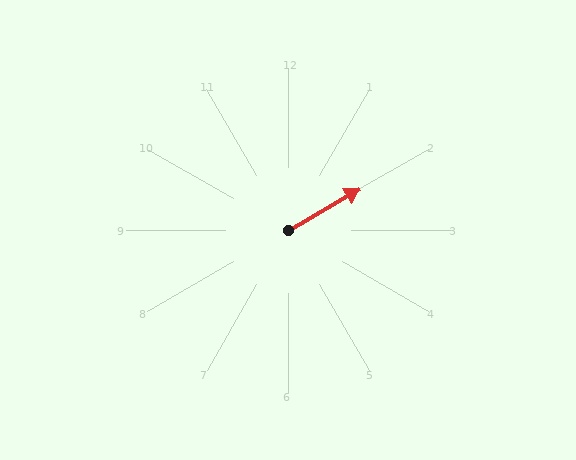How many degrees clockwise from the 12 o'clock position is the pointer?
Approximately 60 degrees.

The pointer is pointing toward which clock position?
Roughly 2 o'clock.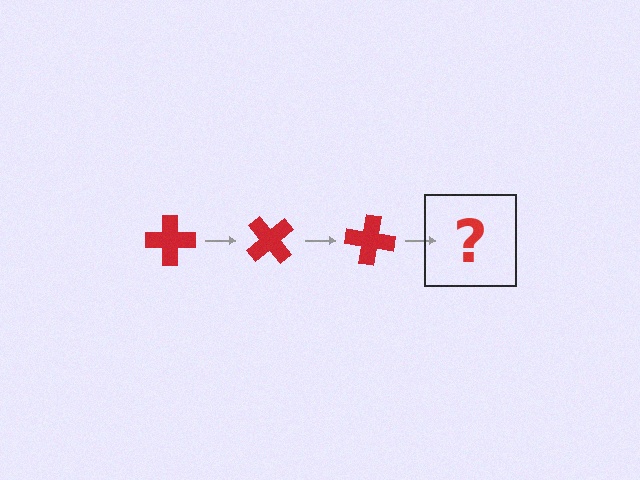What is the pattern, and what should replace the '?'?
The pattern is that the cross rotates 50 degrees each step. The '?' should be a red cross rotated 150 degrees.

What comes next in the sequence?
The next element should be a red cross rotated 150 degrees.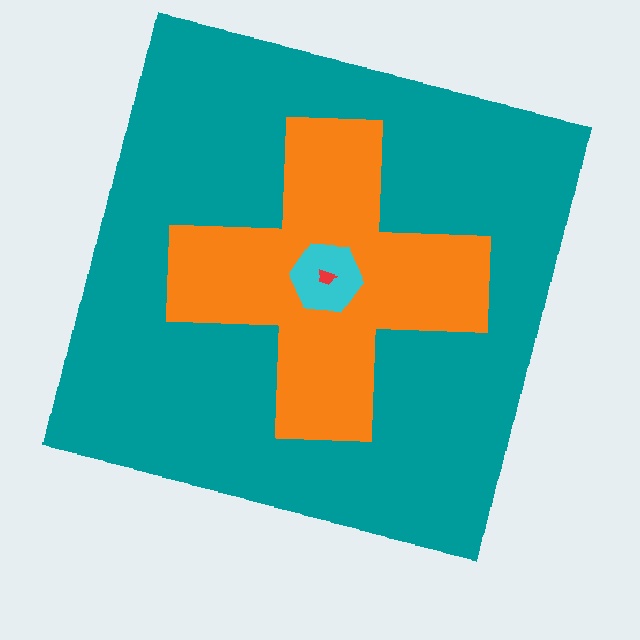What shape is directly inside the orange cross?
The cyan hexagon.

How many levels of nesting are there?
4.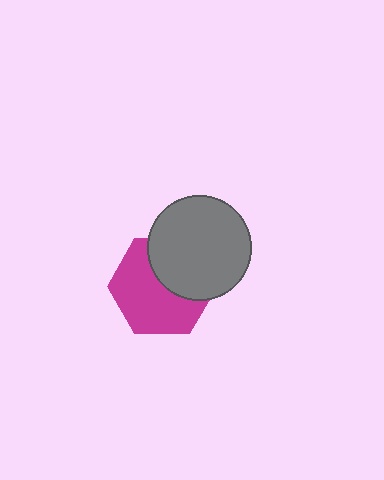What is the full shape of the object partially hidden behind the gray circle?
The partially hidden object is a magenta hexagon.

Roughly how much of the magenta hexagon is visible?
About half of it is visible (roughly 61%).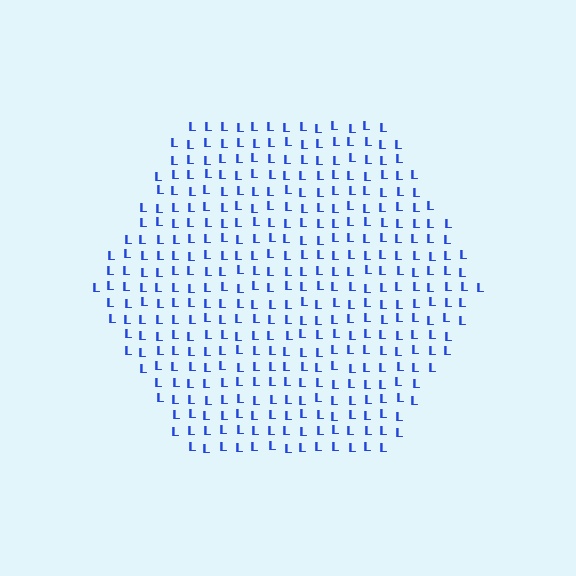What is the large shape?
The large shape is a hexagon.